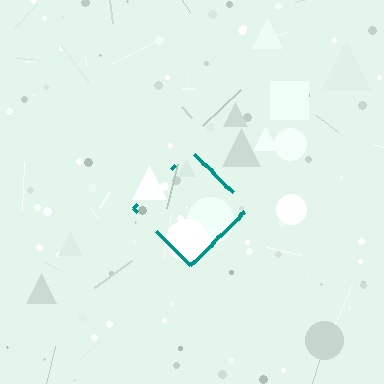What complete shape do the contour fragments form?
The contour fragments form a diamond.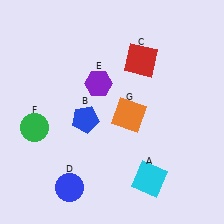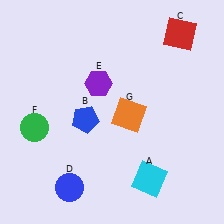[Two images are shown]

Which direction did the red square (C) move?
The red square (C) moved right.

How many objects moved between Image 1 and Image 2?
1 object moved between the two images.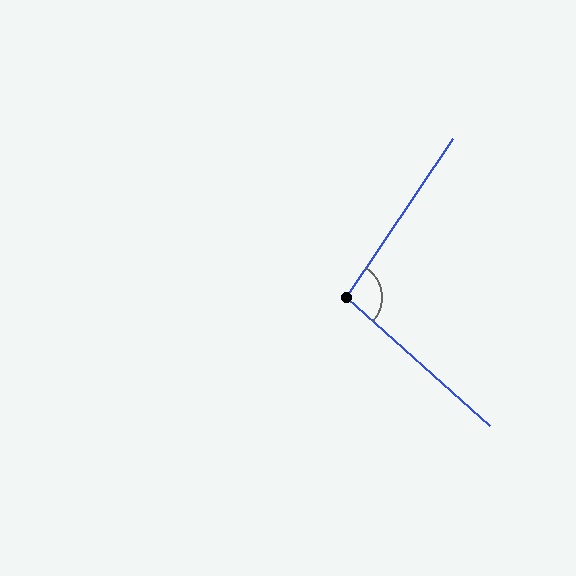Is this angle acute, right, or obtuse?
It is obtuse.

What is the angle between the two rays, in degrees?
Approximately 98 degrees.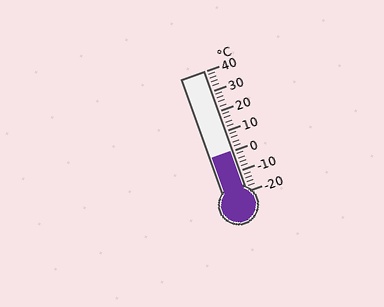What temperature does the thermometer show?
The thermometer shows approximately 0°C.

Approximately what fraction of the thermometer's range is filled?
The thermometer is filled to approximately 35% of its range.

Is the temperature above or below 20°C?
The temperature is below 20°C.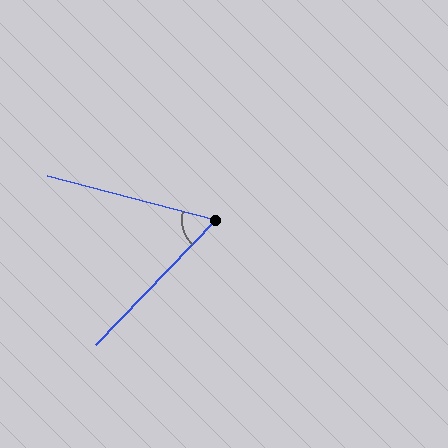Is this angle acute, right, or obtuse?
It is acute.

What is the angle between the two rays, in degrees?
Approximately 61 degrees.